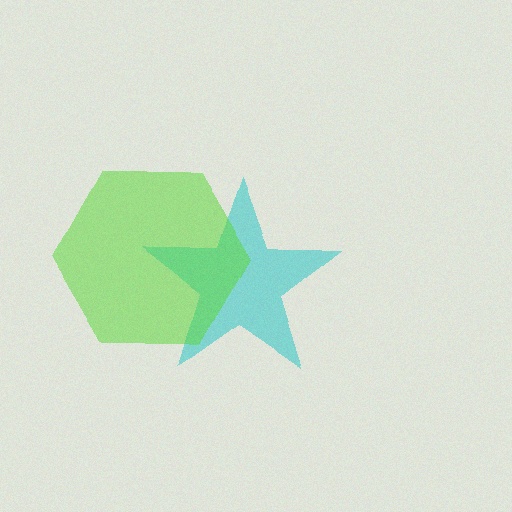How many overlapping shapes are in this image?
There are 2 overlapping shapes in the image.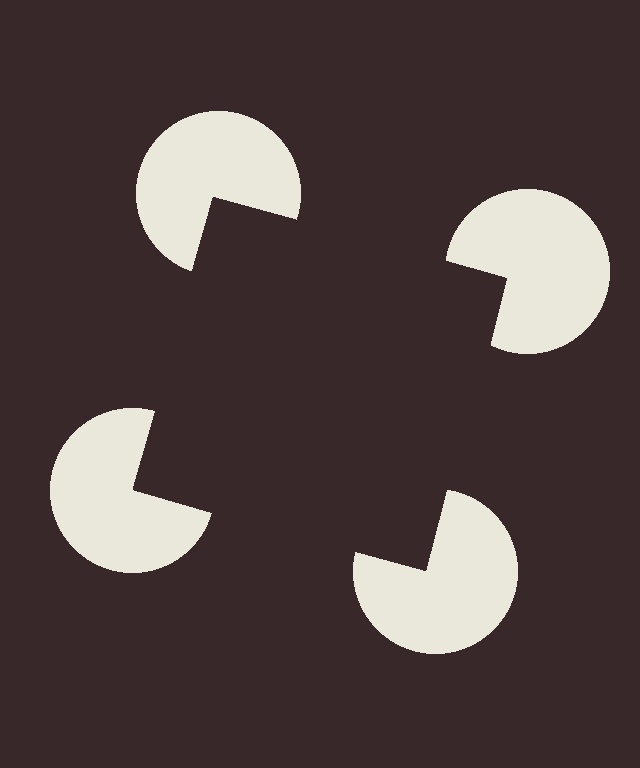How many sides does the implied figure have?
4 sides.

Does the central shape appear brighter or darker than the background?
It typically appears slightly darker than the background, even though no actual brightness change is drawn.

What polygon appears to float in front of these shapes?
An illusory square — its edges are inferred from the aligned wedge cuts in the pac-man discs, not physically drawn.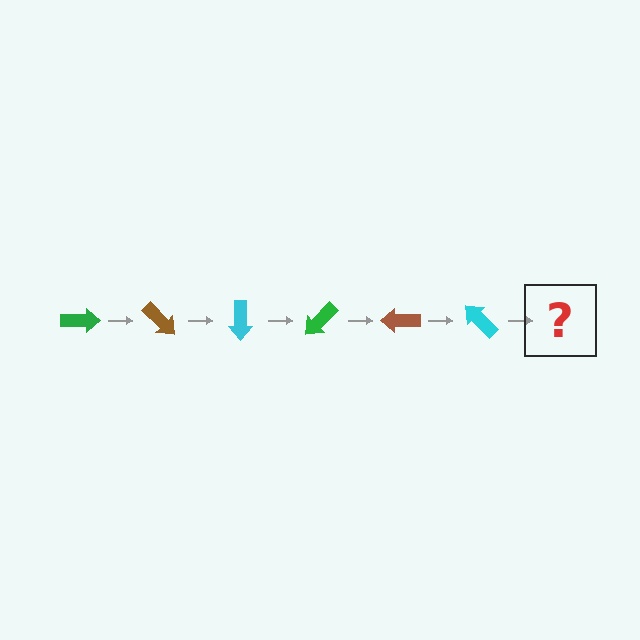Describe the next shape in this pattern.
It should be a green arrow, rotated 270 degrees from the start.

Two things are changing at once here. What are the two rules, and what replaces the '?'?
The two rules are that it rotates 45 degrees each step and the color cycles through green, brown, and cyan. The '?' should be a green arrow, rotated 270 degrees from the start.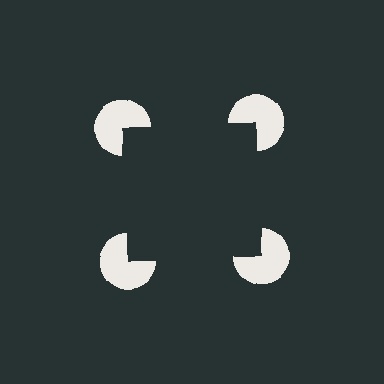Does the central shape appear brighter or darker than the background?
It typically appears slightly darker than the background, even though no actual brightness change is drawn.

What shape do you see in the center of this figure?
An illusory square — its edges are inferred from the aligned wedge cuts in the pac-man discs, not physically drawn.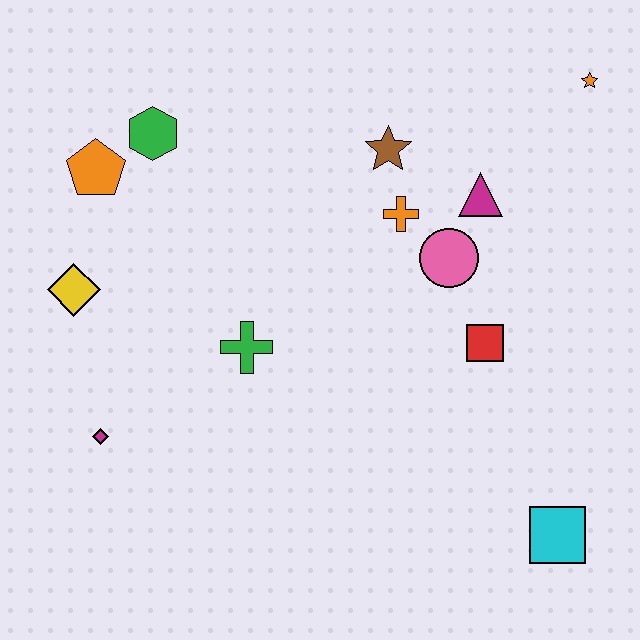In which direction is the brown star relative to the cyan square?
The brown star is above the cyan square.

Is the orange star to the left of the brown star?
No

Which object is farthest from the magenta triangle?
The magenta diamond is farthest from the magenta triangle.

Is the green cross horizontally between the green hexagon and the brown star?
Yes